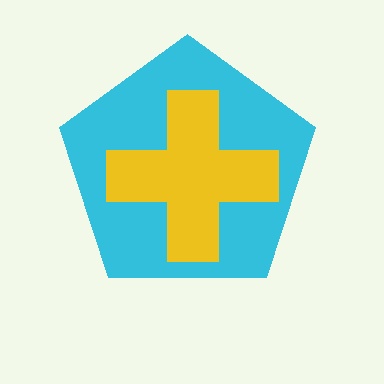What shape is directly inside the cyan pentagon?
The yellow cross.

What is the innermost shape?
The yellow cross.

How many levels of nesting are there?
2.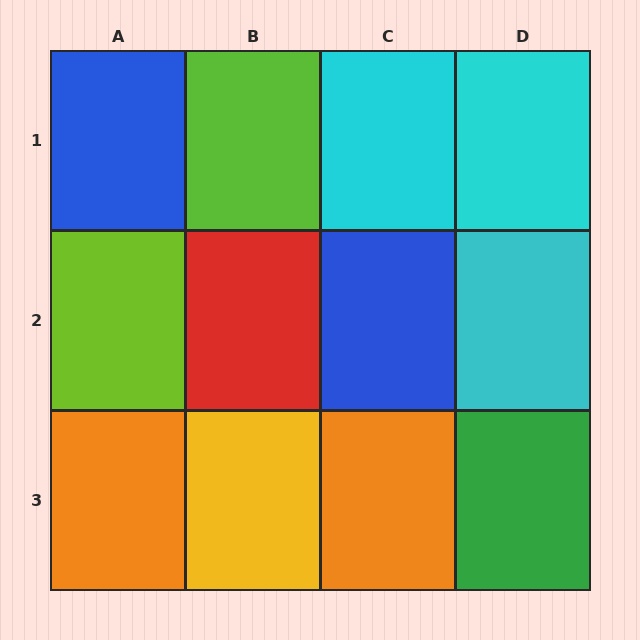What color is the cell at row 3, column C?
Orange.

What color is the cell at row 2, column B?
Red.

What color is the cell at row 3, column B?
Yellow.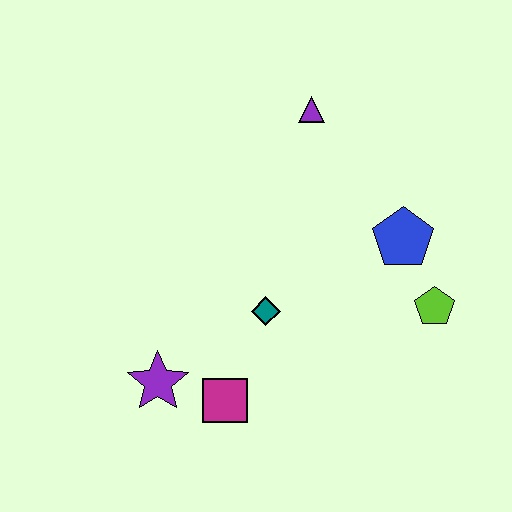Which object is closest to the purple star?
The magenta square is closest to the purple star.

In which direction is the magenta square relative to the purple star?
The magenta square is to the right of the purple star.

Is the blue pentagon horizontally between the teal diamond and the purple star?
No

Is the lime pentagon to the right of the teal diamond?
Yes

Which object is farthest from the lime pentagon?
The purple star is farthest from the lime pentagon.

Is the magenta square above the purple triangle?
No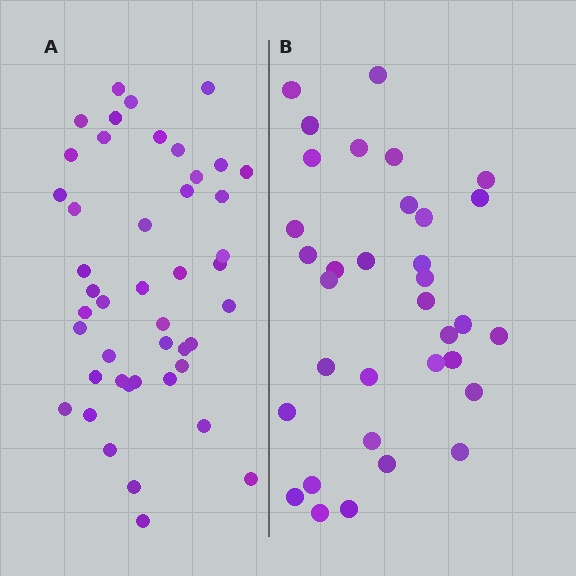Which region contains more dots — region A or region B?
Region A (the left region) has more dots.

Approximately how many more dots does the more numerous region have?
Region A has roughly 12 or so more dots than region B.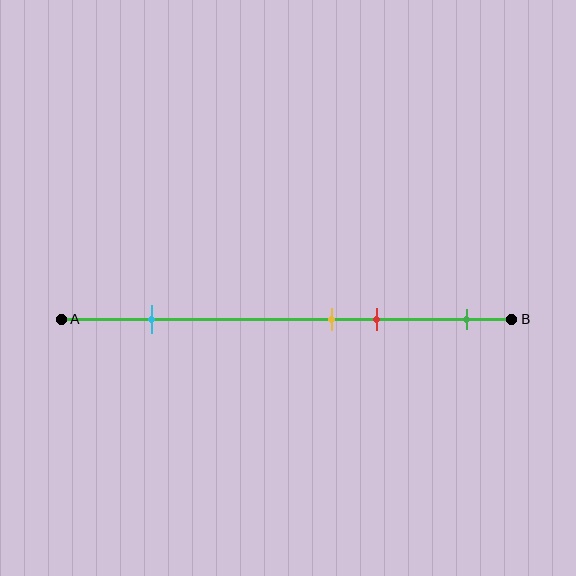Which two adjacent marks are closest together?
The yellow and red marks are the closest adjacent pair.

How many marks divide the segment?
There are 4 marks dividing the segment.